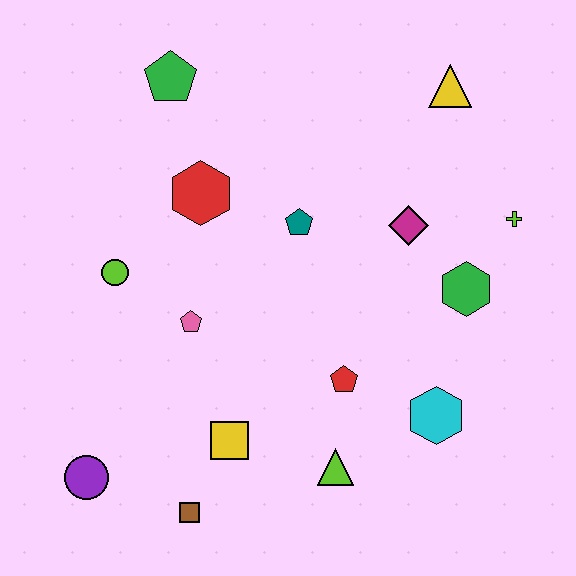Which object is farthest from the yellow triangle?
The purple circle is farthest from the yellow triangle.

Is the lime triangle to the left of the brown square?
No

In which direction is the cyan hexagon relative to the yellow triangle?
The cyan hexagon is below the yellow triangle.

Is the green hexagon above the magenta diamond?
No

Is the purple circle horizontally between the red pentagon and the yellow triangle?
No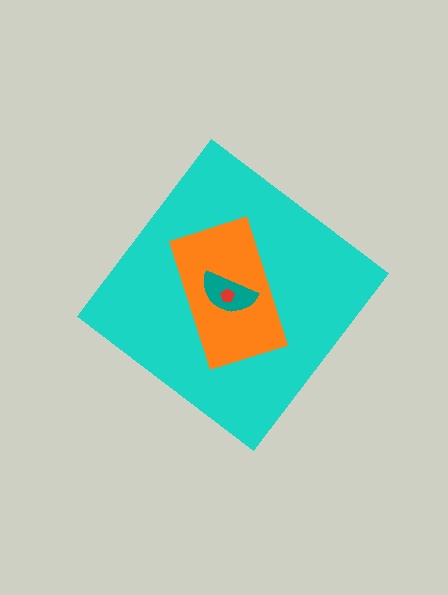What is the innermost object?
The red pentagon.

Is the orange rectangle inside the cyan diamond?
Yes.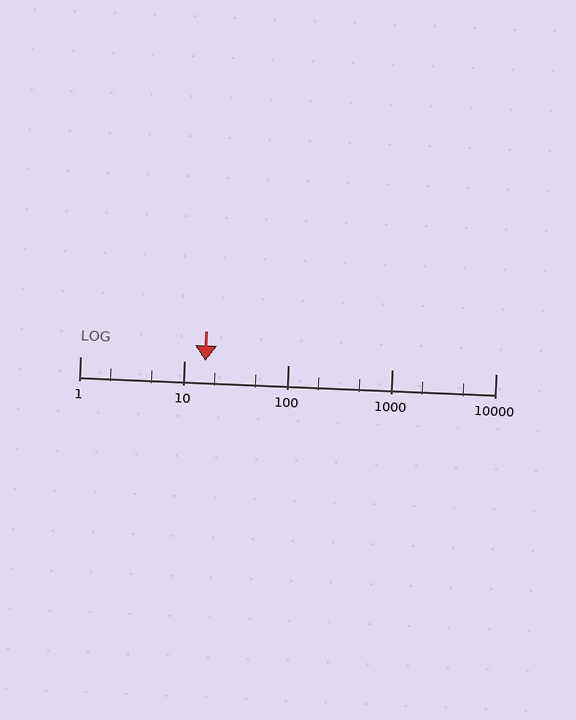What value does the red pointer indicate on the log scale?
The pointer indicates approximately 16.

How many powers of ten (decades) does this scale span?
The scale spans 4 decades, from 1 to 10000.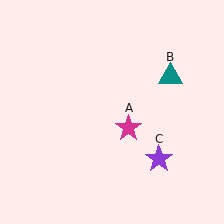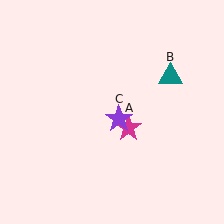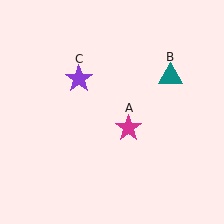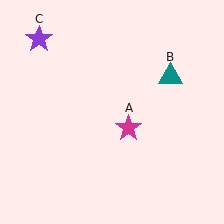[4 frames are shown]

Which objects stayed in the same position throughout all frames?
Magenta star (object A) and teal triangle (object B) remained stationary.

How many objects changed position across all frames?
1 object changed position: purple star (object C).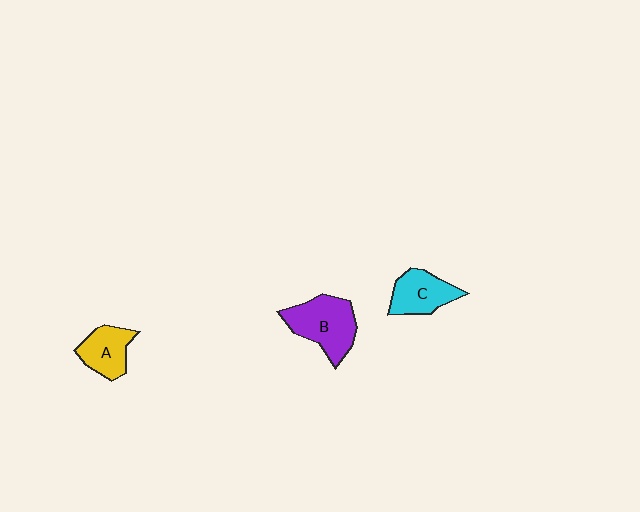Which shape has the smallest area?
Shape A (yellow).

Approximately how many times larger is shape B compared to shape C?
Approximately 1.4 times.